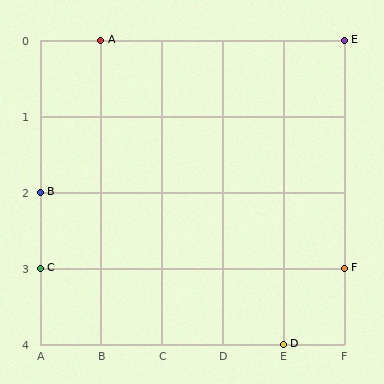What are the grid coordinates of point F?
Point F is at grid coordinates (F, 3).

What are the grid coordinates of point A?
Point A is at grid coordinates (B, 0).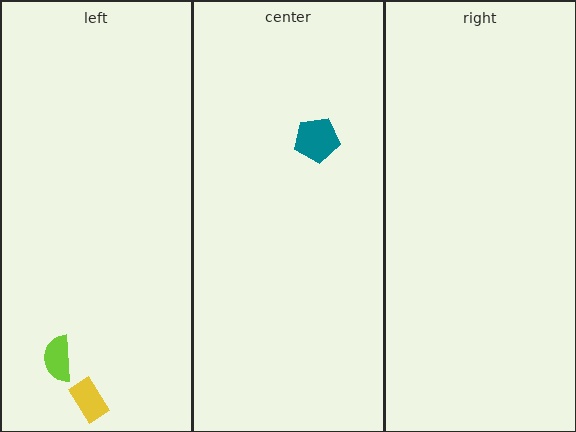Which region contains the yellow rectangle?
The left region.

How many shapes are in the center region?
1.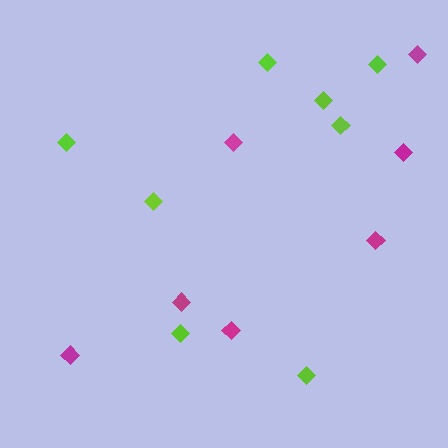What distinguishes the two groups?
There are 2 groups: one group of lime diamonds (8) and one group of magenta diamonds (7).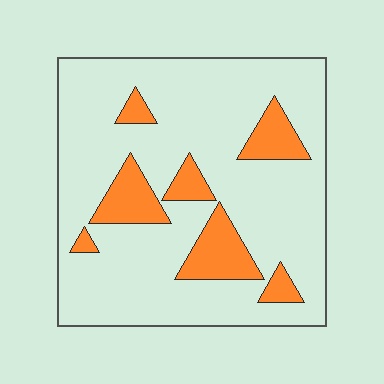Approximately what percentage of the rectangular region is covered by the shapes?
Approximately 20%.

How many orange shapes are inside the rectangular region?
7.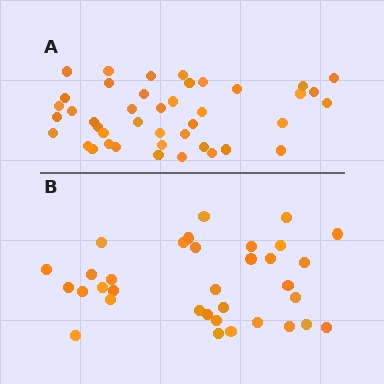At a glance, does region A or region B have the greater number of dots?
Region A (the top region) has more dots.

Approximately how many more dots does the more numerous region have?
Region A has roughly 8 or so more dots than region B.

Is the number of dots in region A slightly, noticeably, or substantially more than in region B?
Region A has only slightly more — the two regions are fairly close. The ratio is roughly 1.2 to 1.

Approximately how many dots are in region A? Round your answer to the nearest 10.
About 40 dots. (The exact count is 42, which rounds to 40.)